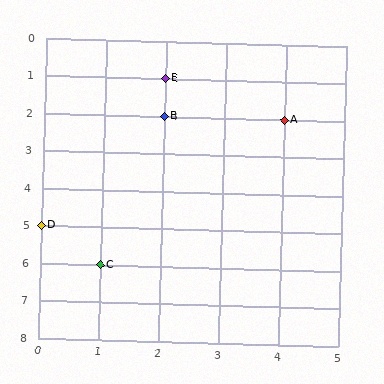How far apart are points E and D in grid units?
Points E and D are 2 columns and 4 rows apart (about 4.5 grid units diagonally).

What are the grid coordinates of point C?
Point C is at grid coordinates (1, 6).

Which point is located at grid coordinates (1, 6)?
Point C is at (1, 6).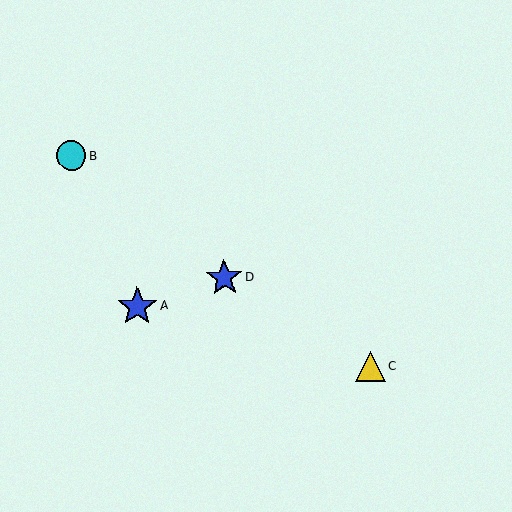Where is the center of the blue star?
The center of the blue star is at (137, 306).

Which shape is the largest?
The blue star (labeled A) is the largest.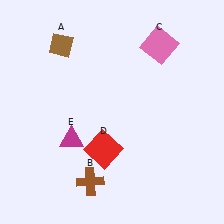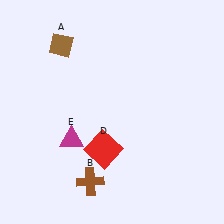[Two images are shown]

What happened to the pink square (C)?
The pink square (C) was removed in Image 2. It was in the top-right area of Image 1.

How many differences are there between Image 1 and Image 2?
There is 1 difference between the two images.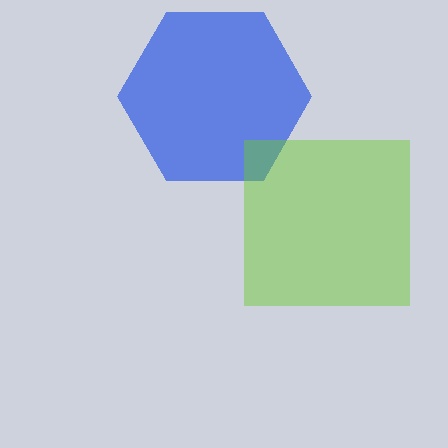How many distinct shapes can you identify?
There are 2 distinct shapes: a blue hexagon, a lime square.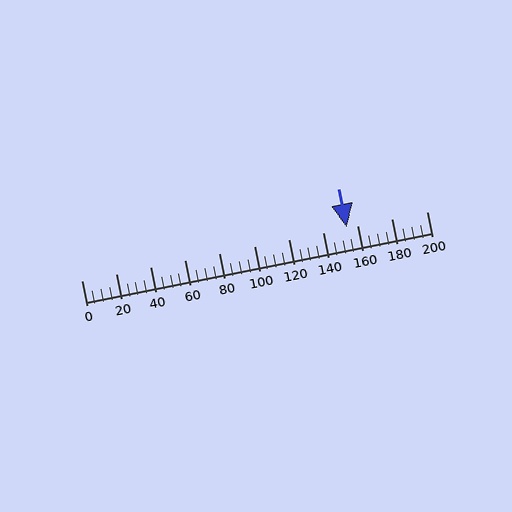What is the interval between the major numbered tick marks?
The major tick marks are spaced 20 units apart.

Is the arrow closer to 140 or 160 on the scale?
The arrow is closer to 160.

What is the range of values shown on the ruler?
The ruler shows values from 0 to 200.